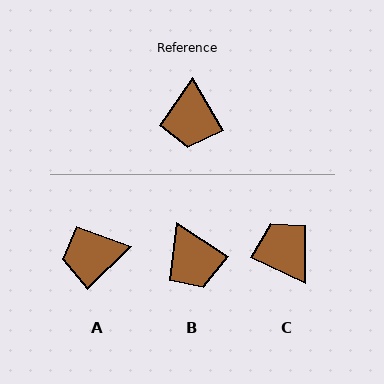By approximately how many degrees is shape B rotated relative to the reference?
Approximately 27 degrees counter-clockwise.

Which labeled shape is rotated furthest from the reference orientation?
C, about 145 degrees away.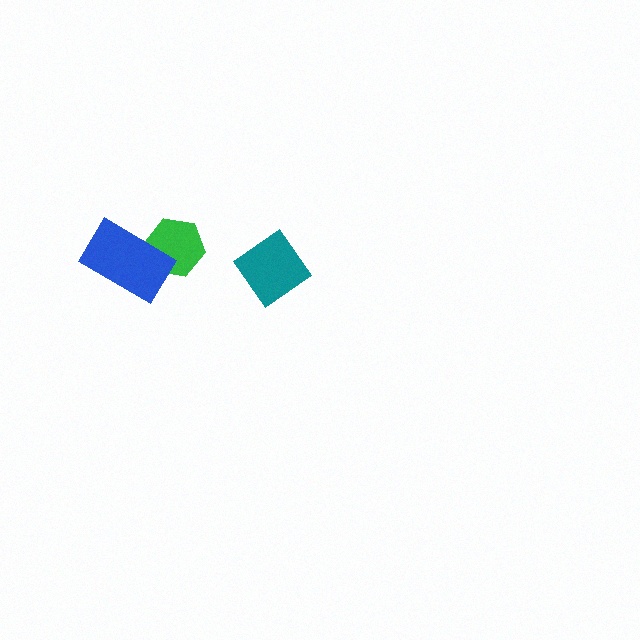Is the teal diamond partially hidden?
No, no other shape covers it.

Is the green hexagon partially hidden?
Yes, it is partially covered by another shape.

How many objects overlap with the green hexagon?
1 object overlaps with the green hexagon.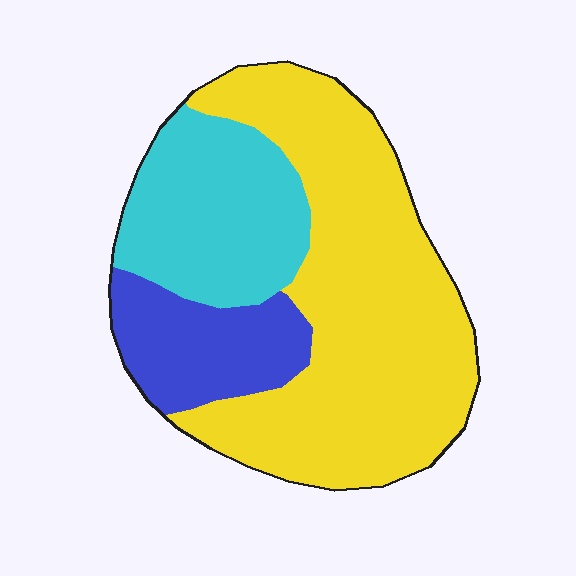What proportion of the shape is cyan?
Cyan takes up about one quarter (1/4) of the shape.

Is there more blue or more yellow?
Yellow.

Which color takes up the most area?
Yellow, at roughly 60%.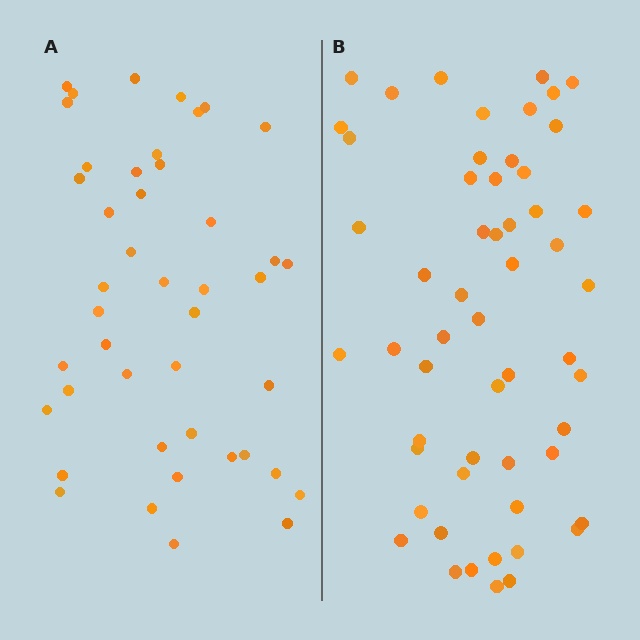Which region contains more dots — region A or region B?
Region B (the right region) has more dots.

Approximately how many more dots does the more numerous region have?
Region B has roughly 12 or so more dots than region A.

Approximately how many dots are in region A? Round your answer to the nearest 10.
About 40 dots. (The exact count is 44, which rounds to 40.)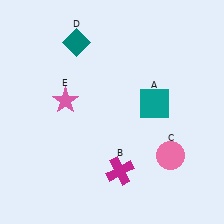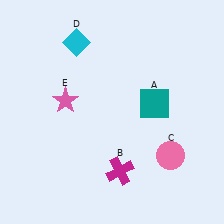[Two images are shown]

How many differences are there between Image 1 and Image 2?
There is 1 difference between the two images.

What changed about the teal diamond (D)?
In Image 1, D is teal. In Image 2, it changed to cyan.